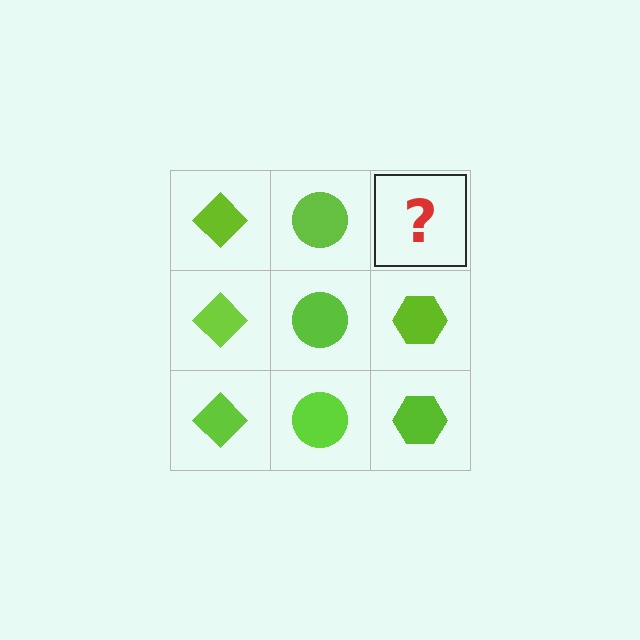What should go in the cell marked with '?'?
The missing cell should contain a lime hexagon.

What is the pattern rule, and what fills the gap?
The rule is that each column has a consistent shape. The gap should be filled with a lime hexagon.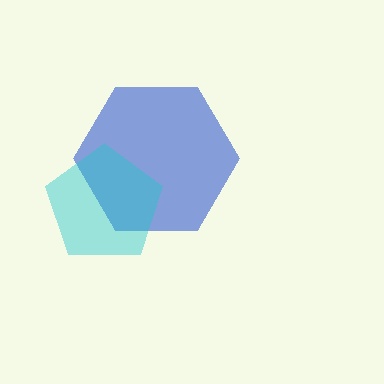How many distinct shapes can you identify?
There are 2 distinct shapes: a blue hexagon, a cyan pentagon.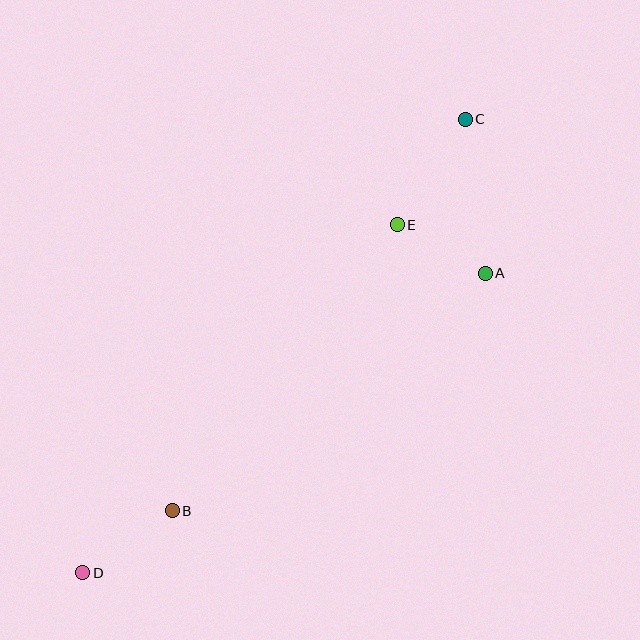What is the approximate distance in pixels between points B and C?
The distance between B and C is approximately 489 pixels.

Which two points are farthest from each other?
Points C and D are farthest from each other.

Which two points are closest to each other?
Points A and E are closest to each other.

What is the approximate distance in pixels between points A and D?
The distance between A and D is approximately 502 pixels.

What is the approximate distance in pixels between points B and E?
The distance between B and E is approximately 364 pixels.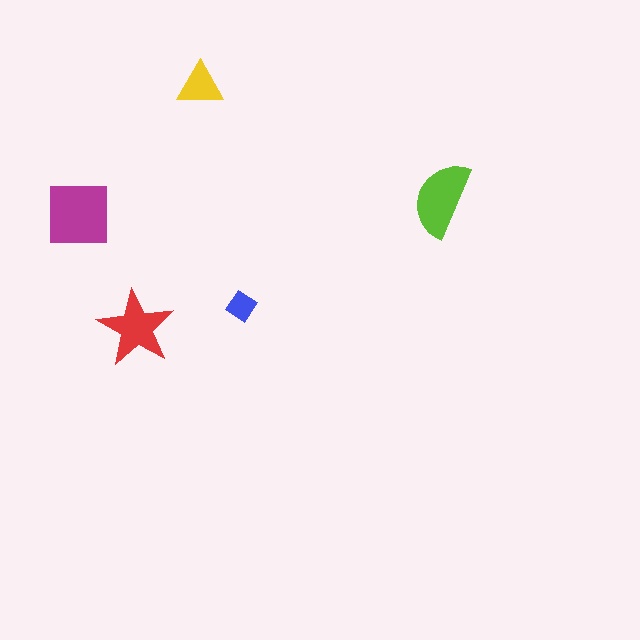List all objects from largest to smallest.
The magenta square, the lime semicircle, the red star, the yellow triangle, the blue diamond.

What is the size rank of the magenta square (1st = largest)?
1st.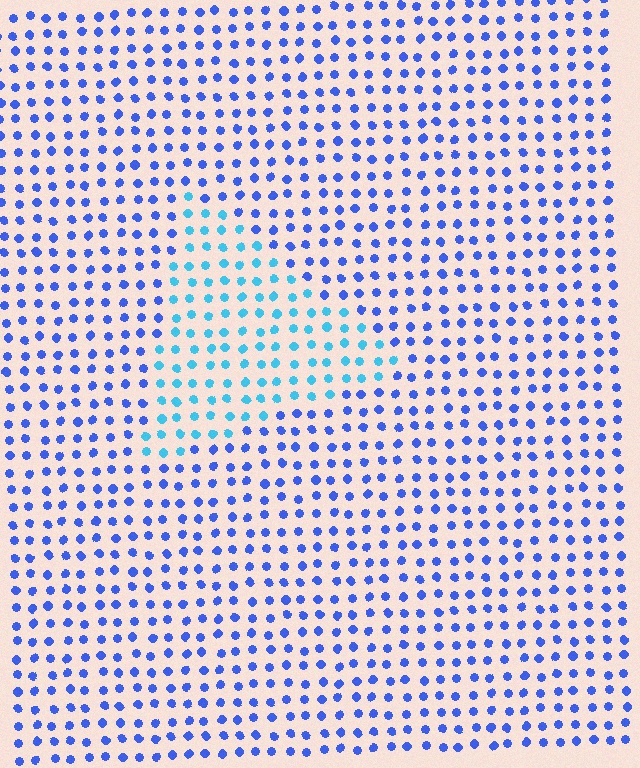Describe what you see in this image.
The image is filled with small blue elements in a uniform arrangement. A triangle-shaped region is visible where the elements are tinted to a slightly different hue, forming a subtle color boundary.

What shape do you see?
I see a triangle.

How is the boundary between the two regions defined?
The boundary is defined purely by a slight shift in hue (about 36 degrees). Spacing, size, and orientation are identical on both sides.